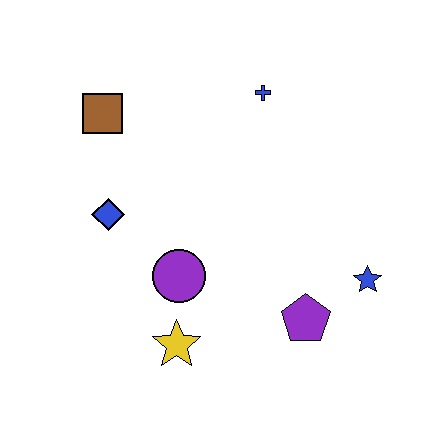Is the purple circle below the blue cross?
Yes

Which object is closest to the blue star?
The purple pentagon is closest to the blue star.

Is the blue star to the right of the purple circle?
Yes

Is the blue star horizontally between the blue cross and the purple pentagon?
No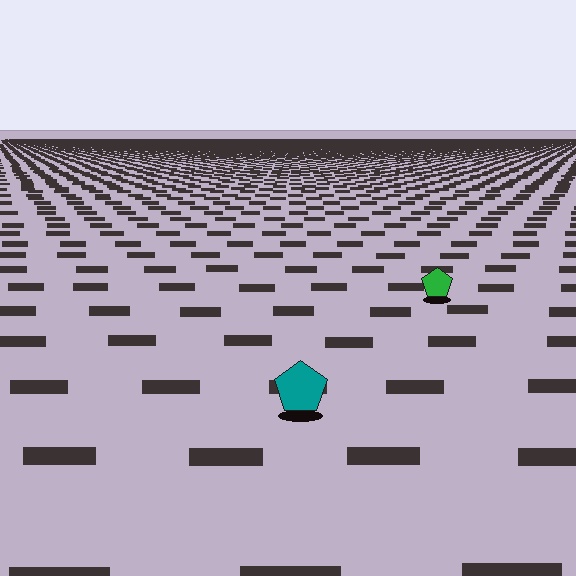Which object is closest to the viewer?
The teal pentagon is closest. The texture marks near it are larger and more spread out.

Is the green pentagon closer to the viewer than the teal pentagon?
No. The teal pentagon is closer — you can tell from the texture gradient: the ground texture is coarser near it.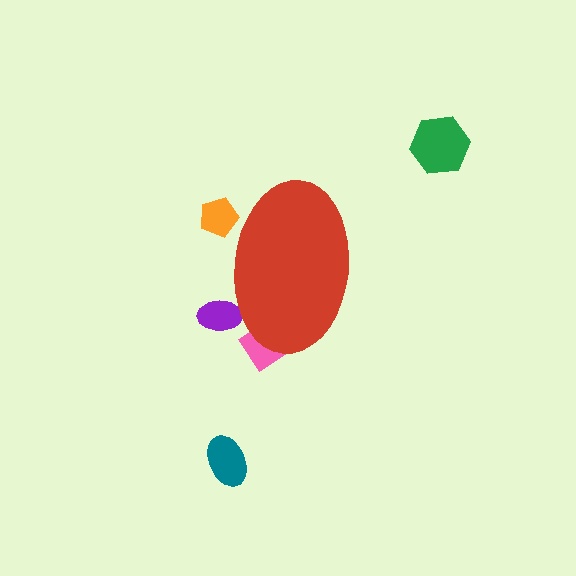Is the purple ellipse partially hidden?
Yes, the purple ellipse is partially hidden behind the red ellipse.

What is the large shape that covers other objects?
A red ellipse.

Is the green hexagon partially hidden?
No, the green hexagon is fully visible.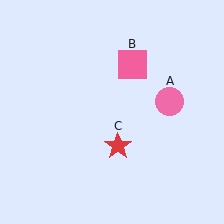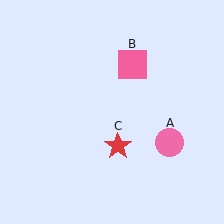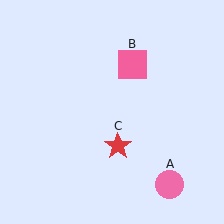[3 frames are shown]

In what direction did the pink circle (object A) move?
The pink circle (object A) moved down.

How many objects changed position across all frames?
1 object changed position: pink circle (object A).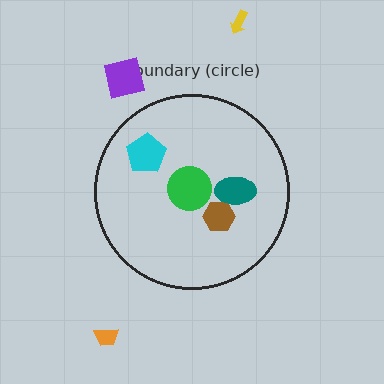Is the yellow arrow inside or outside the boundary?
Outside.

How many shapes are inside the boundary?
4 inside, 3 outside.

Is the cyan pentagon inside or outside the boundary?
Inside.